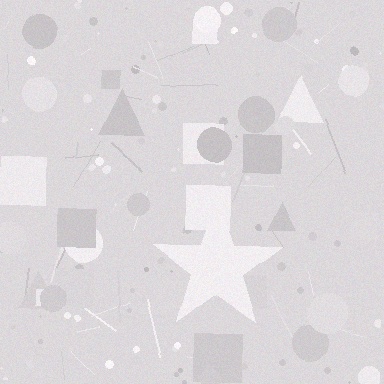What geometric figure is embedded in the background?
A star is embedded in the background.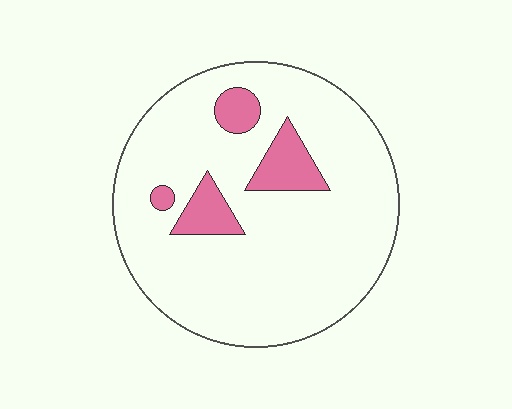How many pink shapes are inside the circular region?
4.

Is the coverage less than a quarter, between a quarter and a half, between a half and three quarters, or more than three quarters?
Less than a quarter.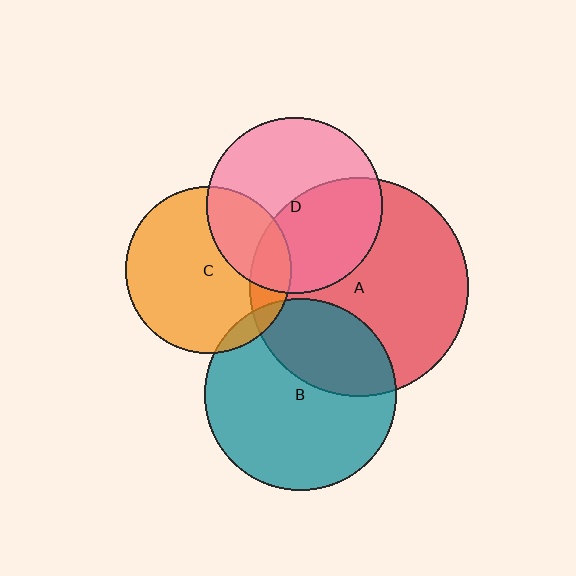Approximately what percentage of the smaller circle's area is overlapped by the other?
Approximately 35%.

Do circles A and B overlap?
Yes.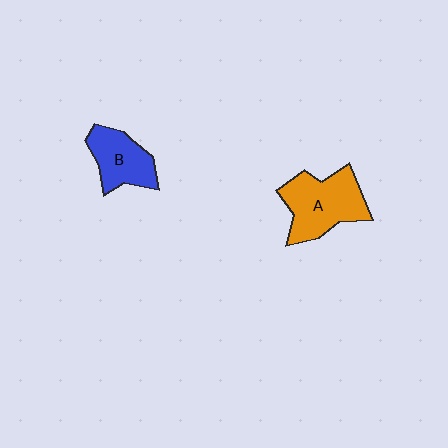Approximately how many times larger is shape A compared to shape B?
Approximately 1.4 times.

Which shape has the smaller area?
Shape B (blue).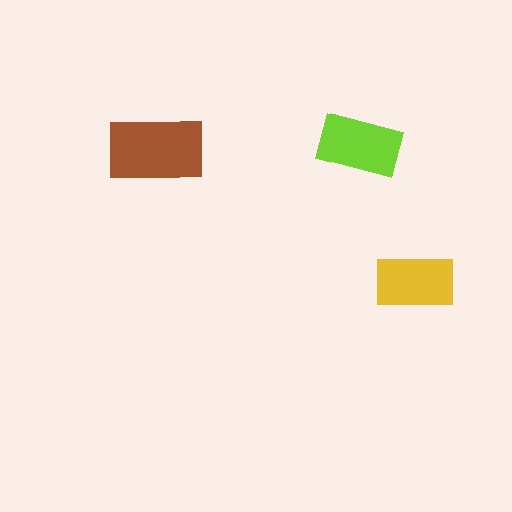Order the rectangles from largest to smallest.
the brown one, the lime one, the yellow one.